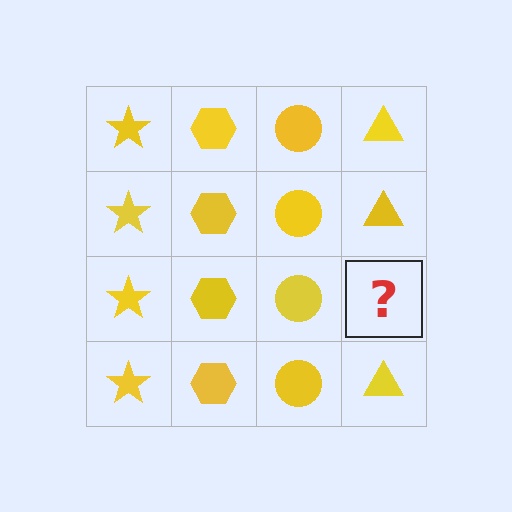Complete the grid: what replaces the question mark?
The question mark should be replaced with a yellow triangle.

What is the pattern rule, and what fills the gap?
The rule is that each column has a consistent shape. The gap should be filled with a yellow triangle.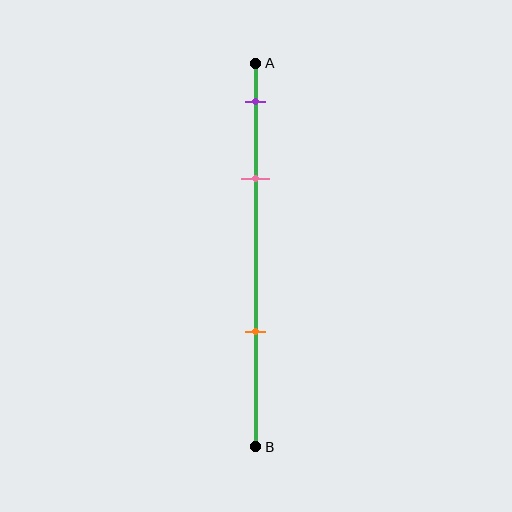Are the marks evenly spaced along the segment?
No, the marks are not evenly spaced.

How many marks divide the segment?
There are 3 marks dividing the segment.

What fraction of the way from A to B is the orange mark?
The orange mark is approximately 70% (0.7) of the way from A to B.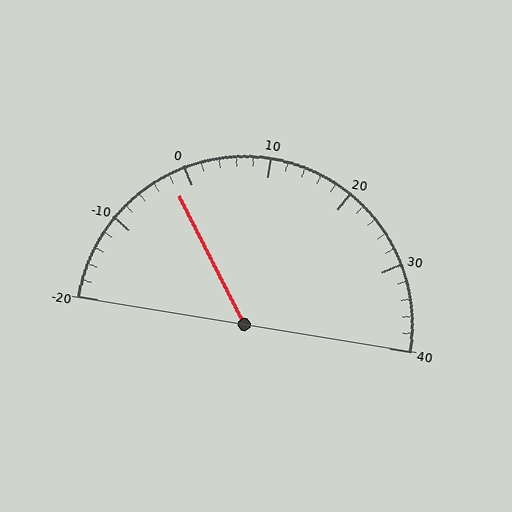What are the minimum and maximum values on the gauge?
The gauge ranges from -20 to 40.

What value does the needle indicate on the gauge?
The needle indicates approximately -2.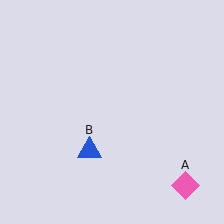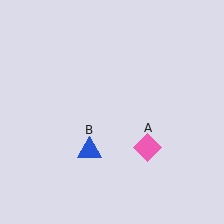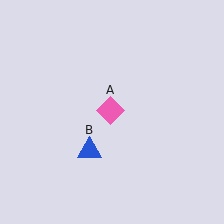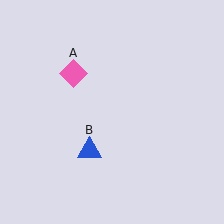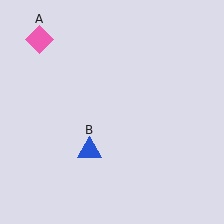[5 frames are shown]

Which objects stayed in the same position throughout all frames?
Blue triangle (object B) remained stationary.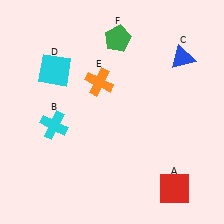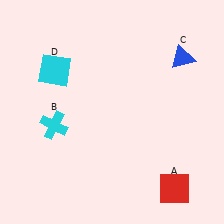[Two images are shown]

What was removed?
The green pentagon (F), the orange cross (E) were removed in Image 2.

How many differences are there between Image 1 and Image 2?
There are 2 differences between the two images.